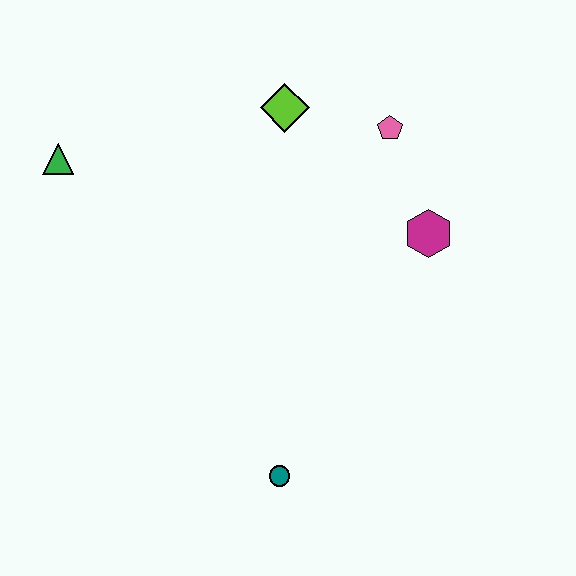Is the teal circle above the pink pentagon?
No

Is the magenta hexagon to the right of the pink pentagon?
Yes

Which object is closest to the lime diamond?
The pink pentagon is closest to the lime diamond.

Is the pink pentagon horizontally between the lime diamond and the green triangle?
No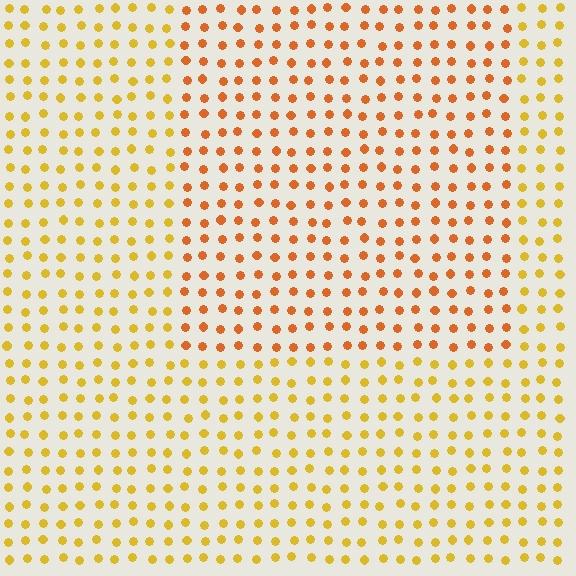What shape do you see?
I see a rectangle.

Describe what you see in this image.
The image is filled with small yellow elements in a uniform arrangement. A rectangle-shaped region is visible where the elements are tinted to a slightly different hue, forming a subtle color boundary.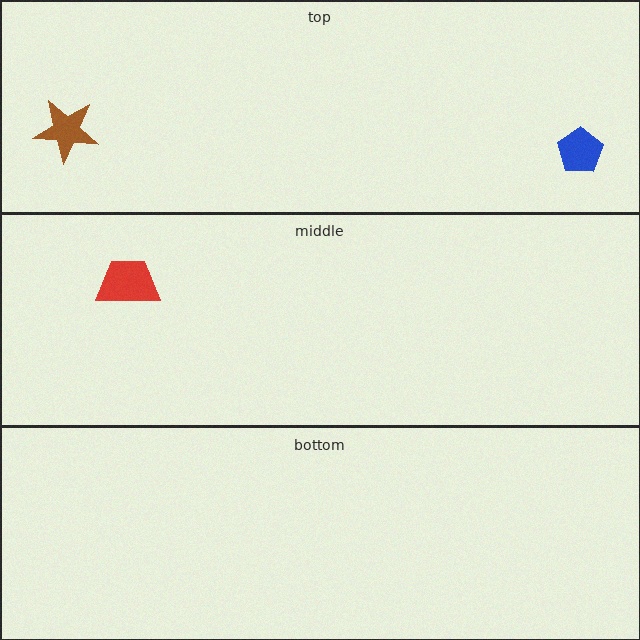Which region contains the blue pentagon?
The top region.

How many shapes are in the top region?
2.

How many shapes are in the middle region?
1.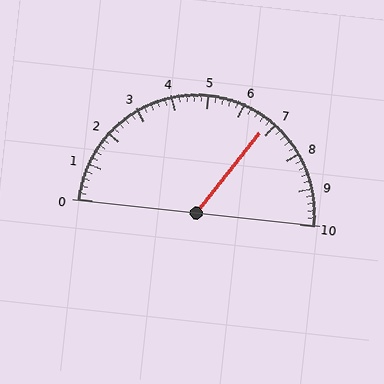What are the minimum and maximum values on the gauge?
The gauge ranges from 0 to 10.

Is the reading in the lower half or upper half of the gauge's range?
The reading is in the upper half of the range (0 to 10).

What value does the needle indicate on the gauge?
The needle indicates approximately 6.8.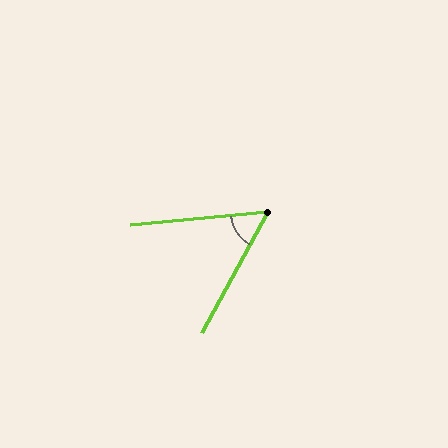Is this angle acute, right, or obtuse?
It is acute.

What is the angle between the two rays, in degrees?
Approximately 56 degrees.